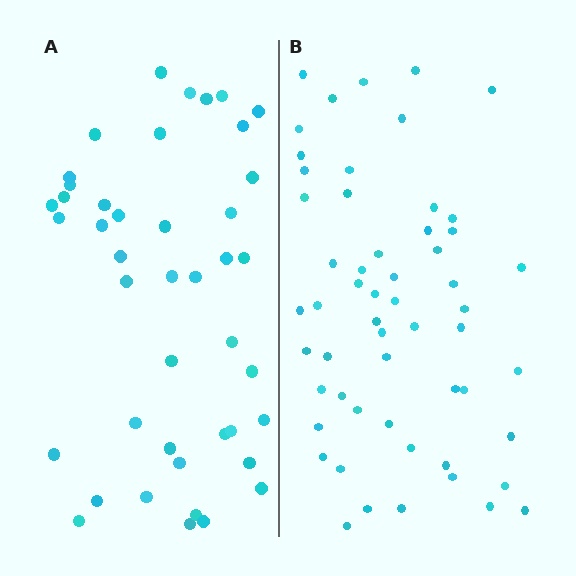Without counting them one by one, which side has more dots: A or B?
Region B (the right region) has more dots.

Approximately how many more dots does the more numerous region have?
Region B has approximately 15 more dots than region A.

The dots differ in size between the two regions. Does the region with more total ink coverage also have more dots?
No. Region A has more total ink coverage because its dots are larger, but region B actually contains more individual dots. Total area can be misleading — the number of items is what matters here.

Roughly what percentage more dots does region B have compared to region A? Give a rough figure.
About 30% more.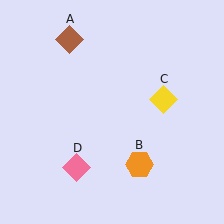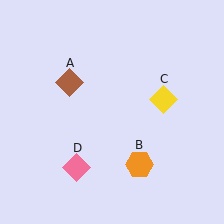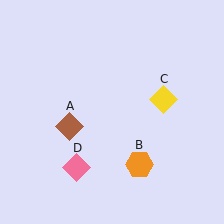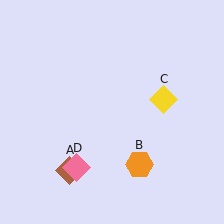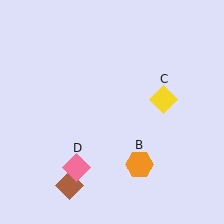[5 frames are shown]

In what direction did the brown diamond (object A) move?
The brown diamond (object A) moved down.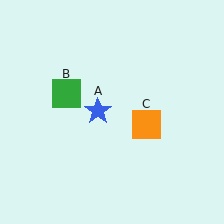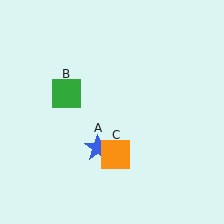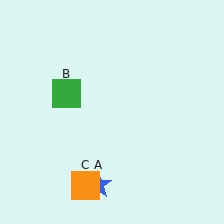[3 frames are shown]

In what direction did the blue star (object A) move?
The blue star (object A) moved down.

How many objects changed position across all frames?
2 objects changed position: blue star (object A), orange square (object C).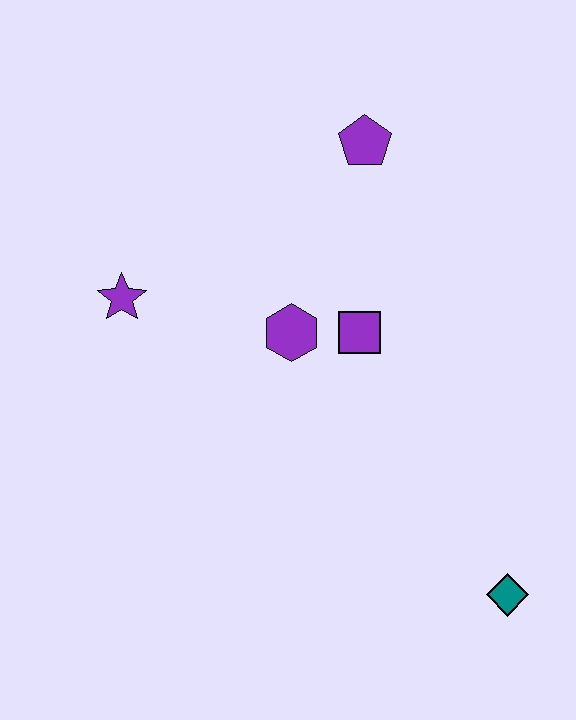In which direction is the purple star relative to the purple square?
The purple star is to the left of the purple square.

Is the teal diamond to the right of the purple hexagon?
Yes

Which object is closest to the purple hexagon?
The purple square is closest to the purple hexagon.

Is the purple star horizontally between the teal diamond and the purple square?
No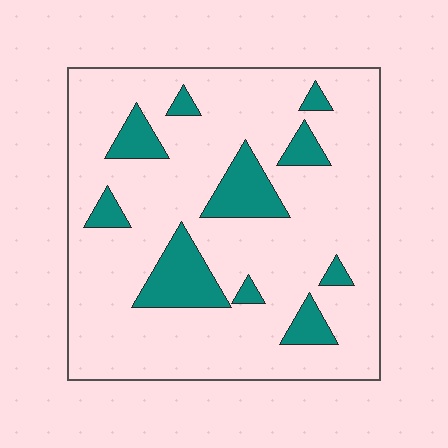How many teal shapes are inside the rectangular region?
10.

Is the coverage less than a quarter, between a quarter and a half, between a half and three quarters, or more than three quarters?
Less than a quarter.